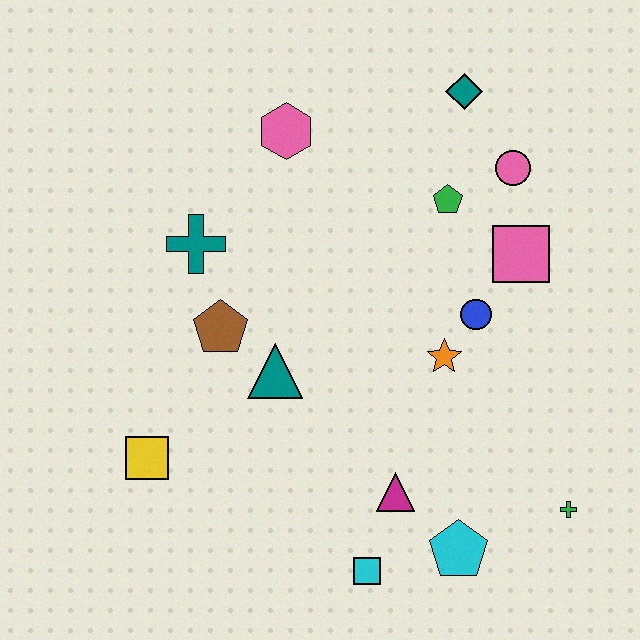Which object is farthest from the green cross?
The pink hexagon is farthest from the green cross.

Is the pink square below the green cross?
No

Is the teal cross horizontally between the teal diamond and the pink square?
No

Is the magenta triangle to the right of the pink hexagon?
Yes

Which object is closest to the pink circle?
The green pentagon is closest to the pink circle.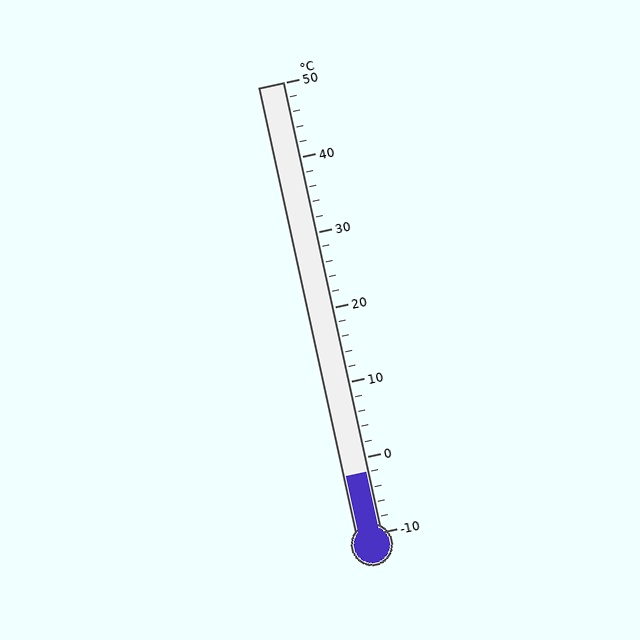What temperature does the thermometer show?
The thermometer shows approximately -2°C.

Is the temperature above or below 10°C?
The temperature is below 10°C.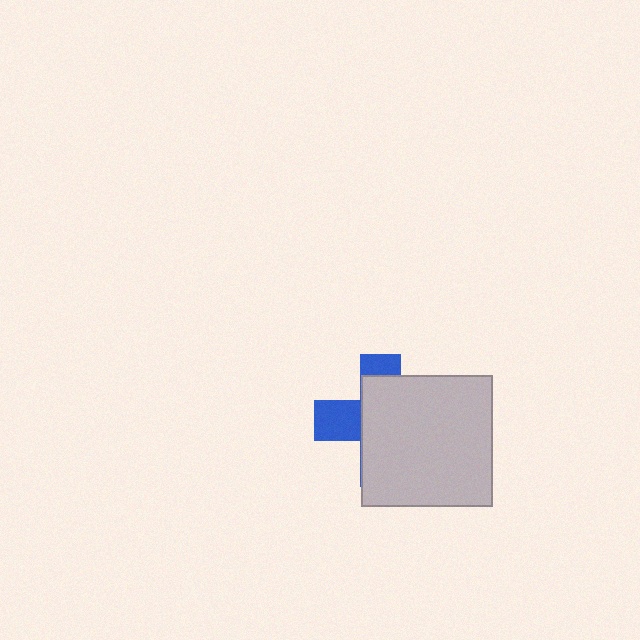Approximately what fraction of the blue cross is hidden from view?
Roughly 68% of the blue cross is hidden behind the light gray square.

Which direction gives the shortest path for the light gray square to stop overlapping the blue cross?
Moving right gives the shortest separation.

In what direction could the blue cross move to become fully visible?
The blue cross could move left. That would shift it out from behind the light gray square entirely.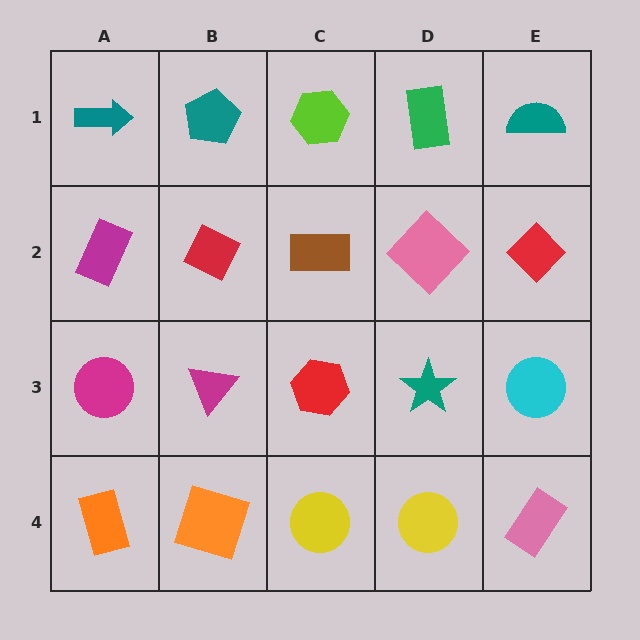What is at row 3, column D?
A teal star.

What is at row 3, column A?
A magenta circle.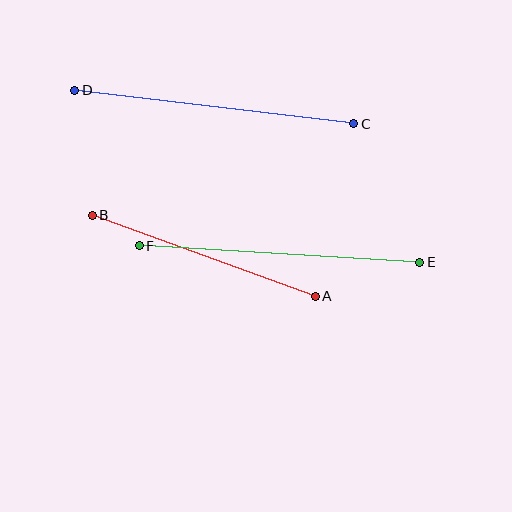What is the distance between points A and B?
The distance is approximately 237 pixels.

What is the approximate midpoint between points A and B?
The midpoint is at approximately (204, 256) pixels.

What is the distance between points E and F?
The distance is approximately 281 pixels.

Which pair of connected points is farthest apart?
Points E and F are farthest apart.